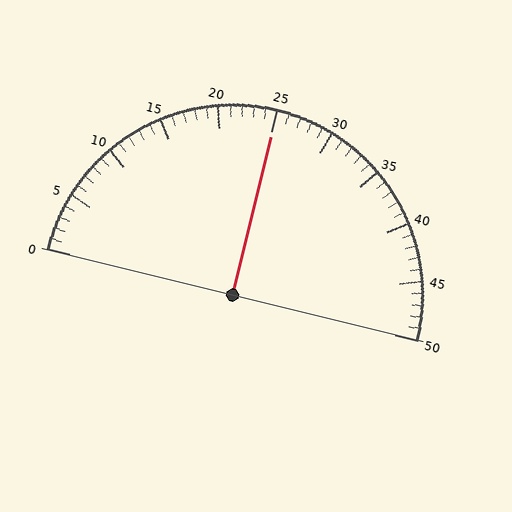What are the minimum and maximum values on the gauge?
The gauge ranges from 0 to 50.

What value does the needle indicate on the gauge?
The needle indicates approximately 25.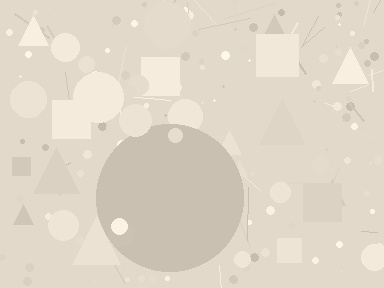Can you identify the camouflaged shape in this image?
The camouflaged shape is a circle.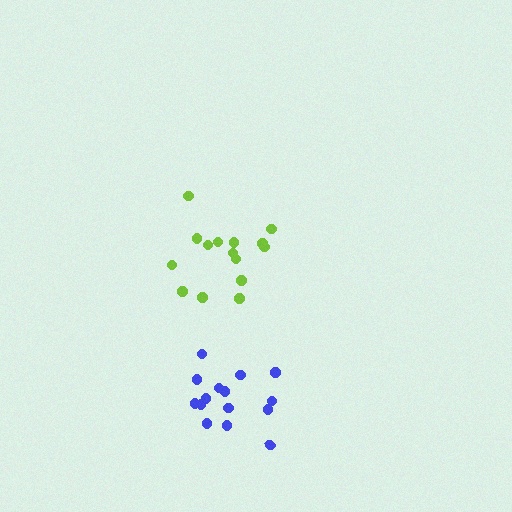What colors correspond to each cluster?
The clusters are colored: lime, blue.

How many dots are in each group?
Group 1: 15 dots, Group 2: 15 dots (30 total).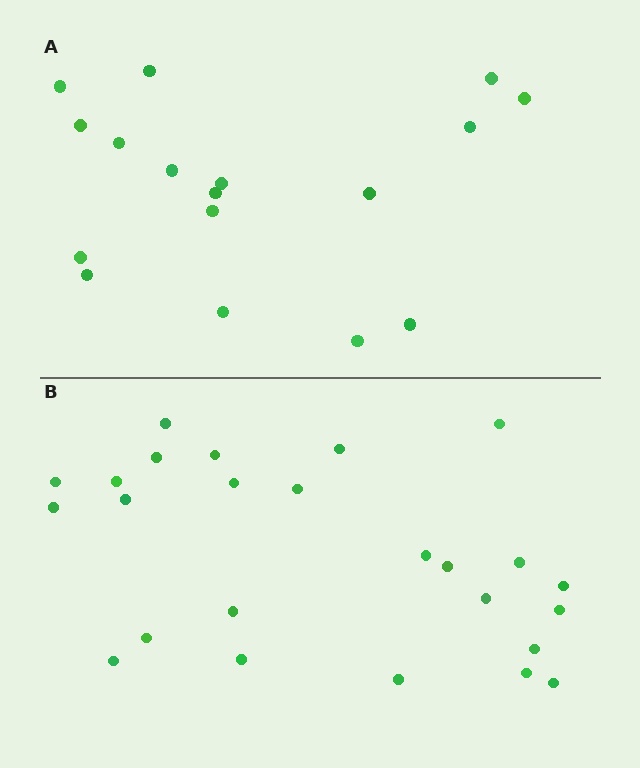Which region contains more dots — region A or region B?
Region B (the bottom region) has more dots.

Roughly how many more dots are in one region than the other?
Region B has roughly 8 or so more dots than region A.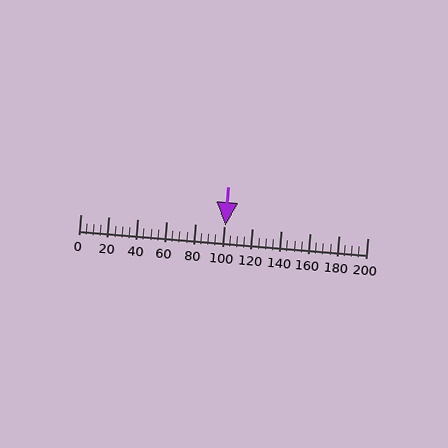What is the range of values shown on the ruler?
The ruler shows values from 0 to 200.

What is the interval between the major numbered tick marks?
The major tick marks are spaced 20 units apart.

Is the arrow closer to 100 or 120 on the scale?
The arrow is closer to 100.